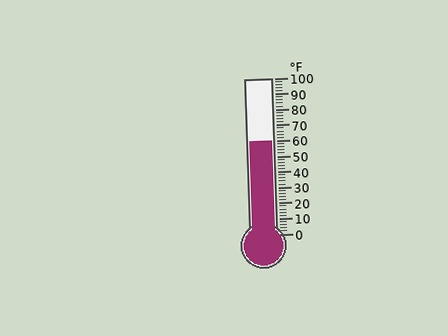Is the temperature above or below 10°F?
The temperature is above 10°F.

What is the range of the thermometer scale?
The thermometer scale ranges from 0°F to 100°F.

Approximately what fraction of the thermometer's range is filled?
The thermometer is filled to approximately 60% of its range.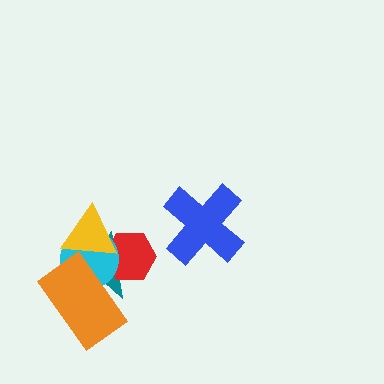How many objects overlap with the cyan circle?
4 objects overlap with the cyan circle.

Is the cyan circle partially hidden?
Yes, it is partially covered by another shape.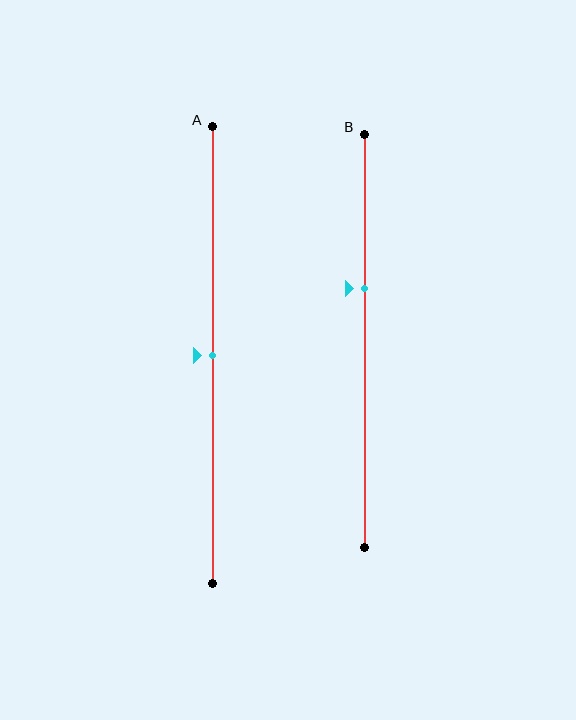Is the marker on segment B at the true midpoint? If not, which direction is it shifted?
No, the marker on segment B is shifted upward by about 13% of the segment length.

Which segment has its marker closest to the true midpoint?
Segment A has its marker closest to the true midpoint.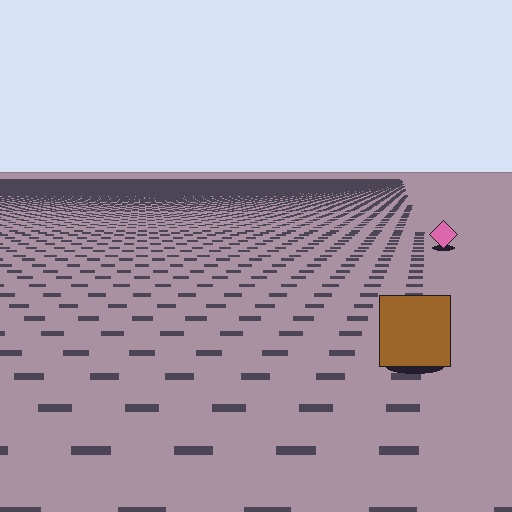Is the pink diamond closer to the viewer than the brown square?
No. The brown square is closer — you can tell from the texture gradient: the ground texture is coarser near it.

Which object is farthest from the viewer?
The pink diamond is farthest from the viewer. It appears smaller and the ground texture around it is denser.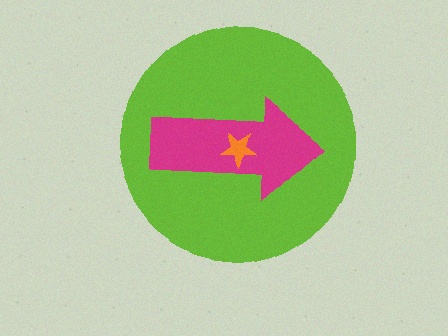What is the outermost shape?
The lime circle.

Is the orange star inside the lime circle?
Yes.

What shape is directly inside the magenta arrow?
The orange star.